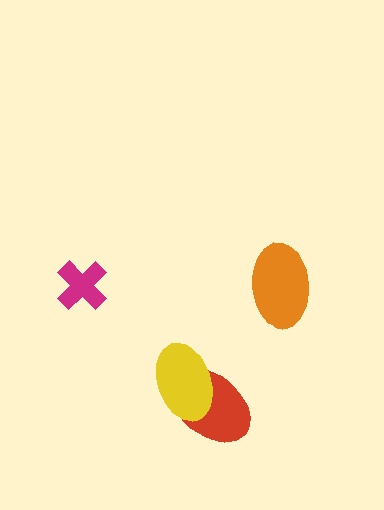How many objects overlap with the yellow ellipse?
1 object overlaps with the yellow ellipse.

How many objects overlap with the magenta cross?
0 objects overlap with the magenta cross.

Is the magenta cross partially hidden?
No, no other shape covers it.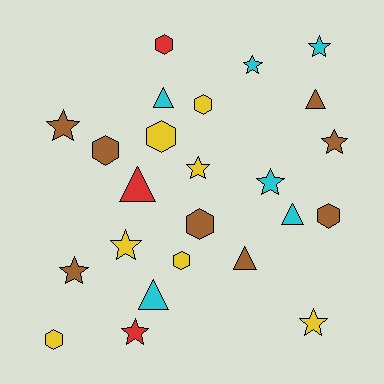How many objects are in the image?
There are 24 objects.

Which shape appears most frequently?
Star, with 10 objects.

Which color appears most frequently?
Brown, with 8 objects.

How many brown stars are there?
There are 3 brown stars.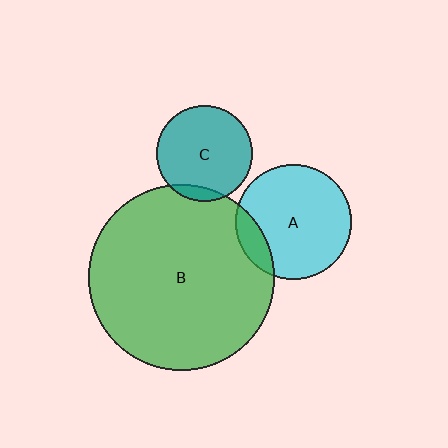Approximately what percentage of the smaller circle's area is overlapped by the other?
Approximately 10%.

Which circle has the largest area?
Circle B (green).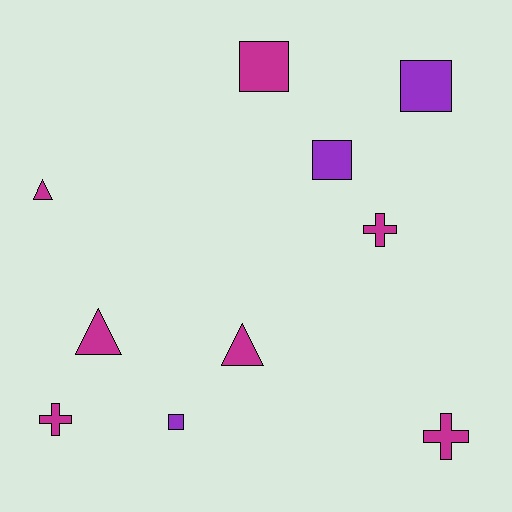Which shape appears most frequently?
Square, with 4 objects.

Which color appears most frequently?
Magenta, with 7 objects.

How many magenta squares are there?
There is 1 magenta square.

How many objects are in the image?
There are 10 objects.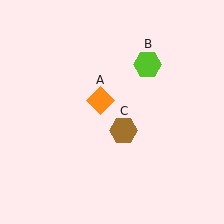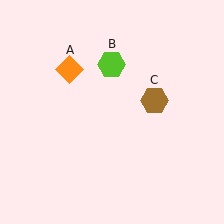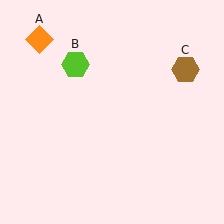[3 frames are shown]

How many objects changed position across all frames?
3 objects changed position: orange diamond (object A), lime hexagon (object B), brown hexagon (object C).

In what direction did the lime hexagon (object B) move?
The lime hexagon (object B) moved left.